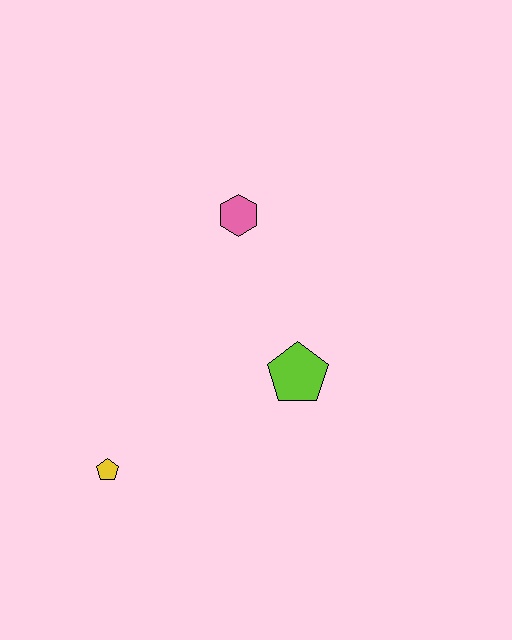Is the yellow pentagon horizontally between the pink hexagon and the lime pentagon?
No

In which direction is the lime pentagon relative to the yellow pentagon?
The lime pentagon is to the right of the yellow pentagon.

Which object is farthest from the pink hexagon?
The yellow pentagon is farthest from the pink hexagon.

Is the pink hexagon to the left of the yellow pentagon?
No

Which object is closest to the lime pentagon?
The pink hexagon is closest to the lime pentagon.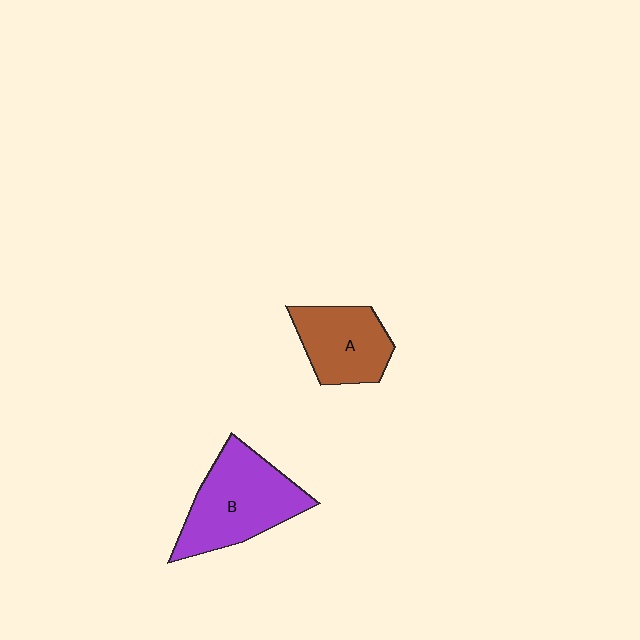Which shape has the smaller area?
Shape A (brown).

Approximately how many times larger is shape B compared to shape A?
Approximately 1.4 times.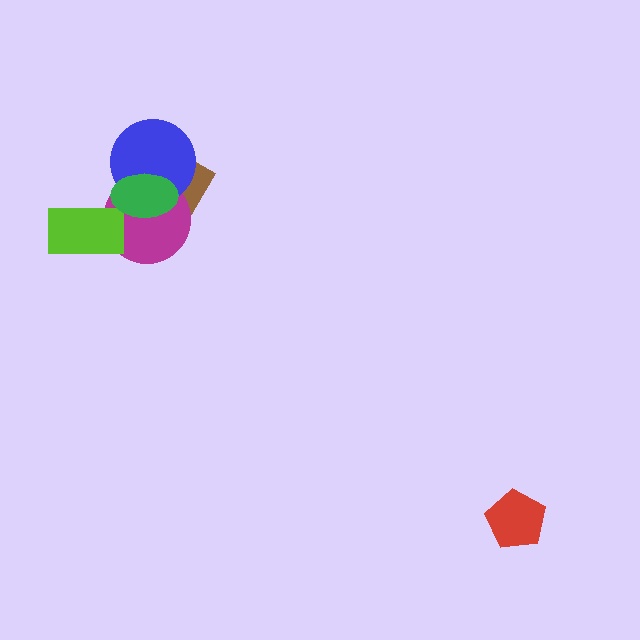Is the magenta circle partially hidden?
Yes, it is partially covered by another shape.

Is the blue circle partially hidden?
Yes, it is partially covered by another shape.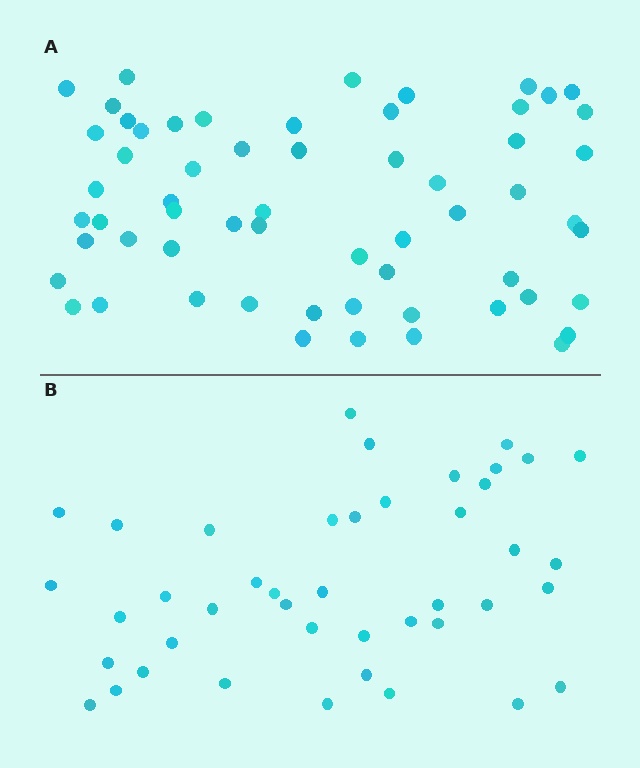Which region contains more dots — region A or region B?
Region A (the top region) has more dots.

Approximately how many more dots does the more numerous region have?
Region A has approximately 15 more dots than region B.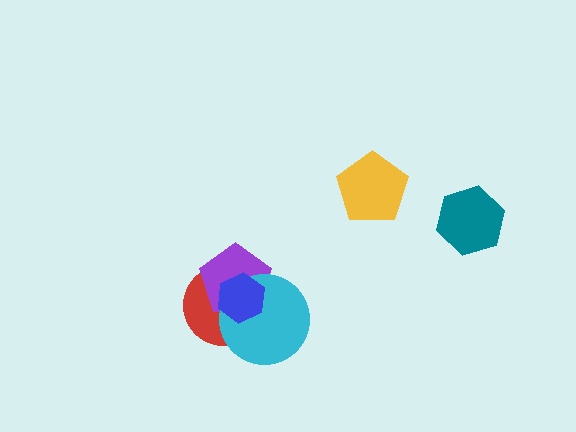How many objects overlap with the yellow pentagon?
0 objects overlap with the yellow pentagon.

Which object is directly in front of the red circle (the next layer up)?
The purple pentagon is directly in front of the red circle.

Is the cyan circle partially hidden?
Yes, it is partially covered by another shape.